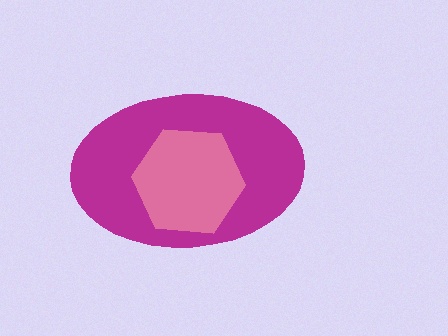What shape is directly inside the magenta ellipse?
The pink hexagon.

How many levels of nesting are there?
2.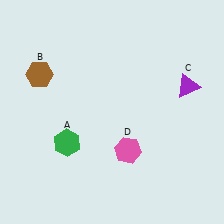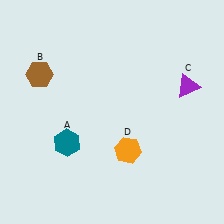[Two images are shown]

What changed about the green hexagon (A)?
In Image 1, A is green. In Image 2, it changed to teal.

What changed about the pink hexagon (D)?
In Image 1, D is pink. In Image 2, it changed to orange.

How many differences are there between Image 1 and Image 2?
There are 2 differences between the two images.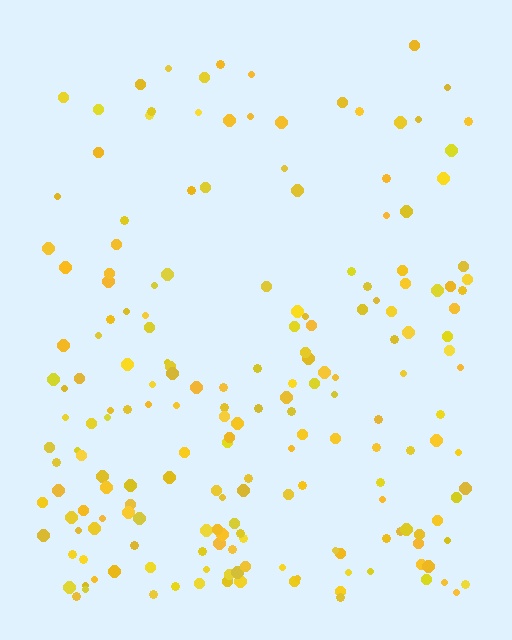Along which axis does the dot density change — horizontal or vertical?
Vertical.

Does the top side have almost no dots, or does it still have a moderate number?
Still a moderate number, just noticeably fewer than the bottom.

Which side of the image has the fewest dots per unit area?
The top.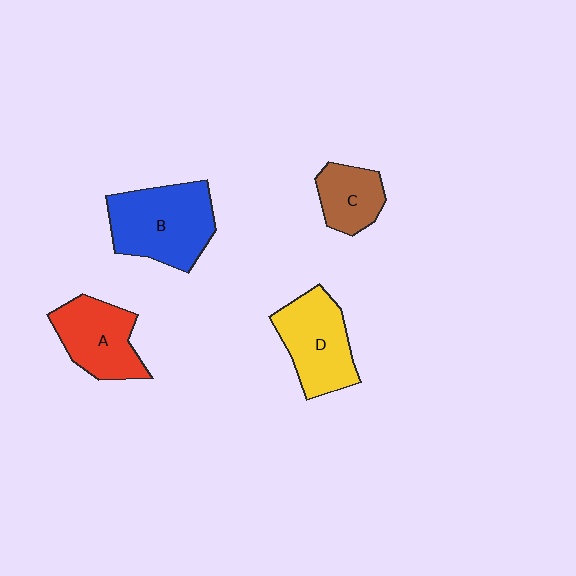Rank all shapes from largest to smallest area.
From largest to smallest: B (blue), D (yellow), A (red), C (brown).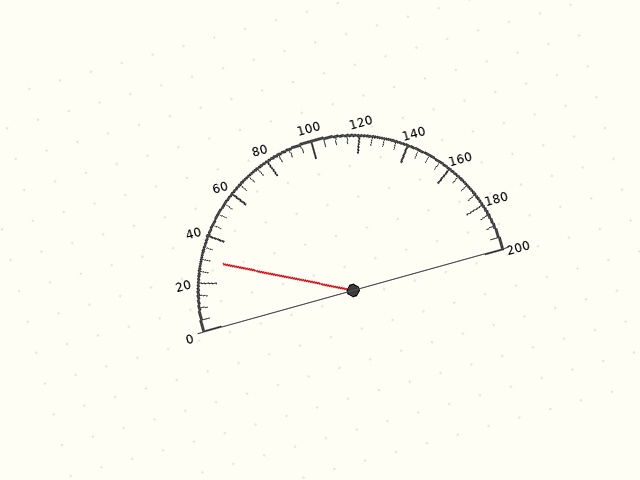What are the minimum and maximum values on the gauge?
The gauge ranges from 0 to 200.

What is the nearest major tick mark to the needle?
The nearest major tick mark is 40.